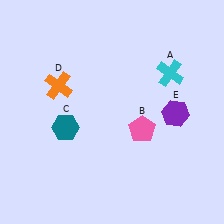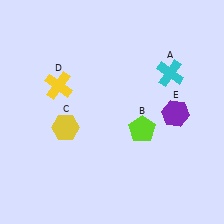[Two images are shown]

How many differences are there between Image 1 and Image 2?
There are 3 differences between the two images.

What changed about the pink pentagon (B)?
In Image 1, B is pink. In Image 2, it changed to lime.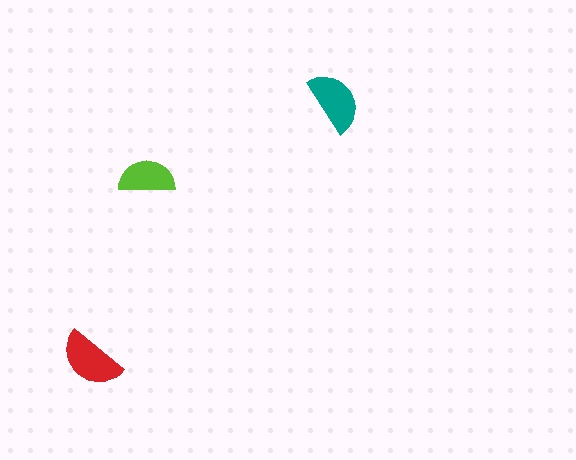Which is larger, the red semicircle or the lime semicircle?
The red one.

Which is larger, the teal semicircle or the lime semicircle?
The teal one.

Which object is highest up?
The teal semicircle is topmost.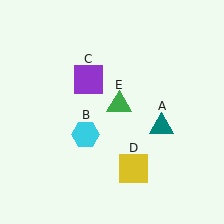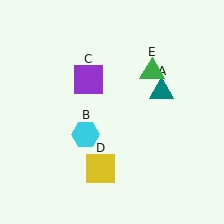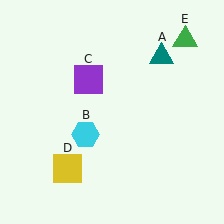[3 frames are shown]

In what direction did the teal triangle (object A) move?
The teal triangle (object A) moved up.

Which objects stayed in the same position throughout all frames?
Cyan hexagon (object B) and purple square (object C) remained stationary.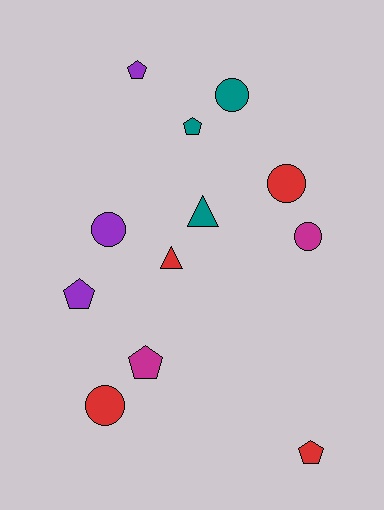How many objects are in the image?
There are 12 objects.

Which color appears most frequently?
Red, with 4 objects.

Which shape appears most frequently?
Pentagon, with 5 objects.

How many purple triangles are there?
There are no purple triangles.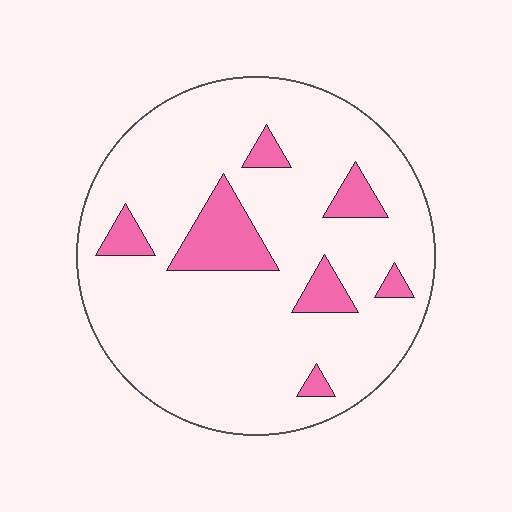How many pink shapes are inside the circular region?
7.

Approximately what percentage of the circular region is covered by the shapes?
Approximately 15%.